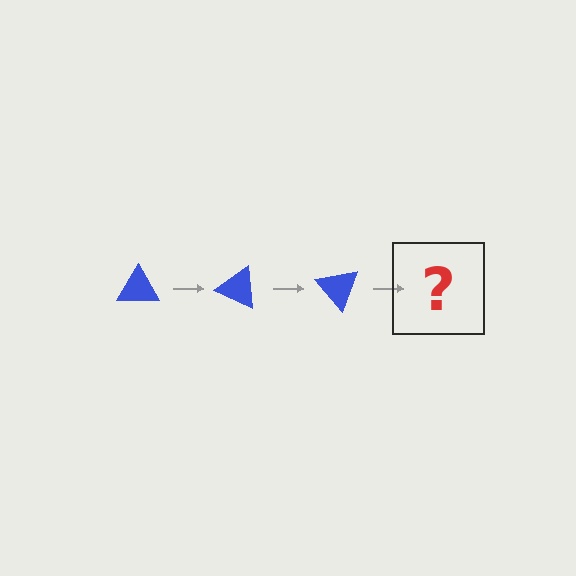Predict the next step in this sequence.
The next step is a blue triangle rotated 75 degrees.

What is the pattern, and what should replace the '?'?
The pattern is that the triangle rotates 25 degrees each step. The '?' should be a blue triangle rotated 75 degrees.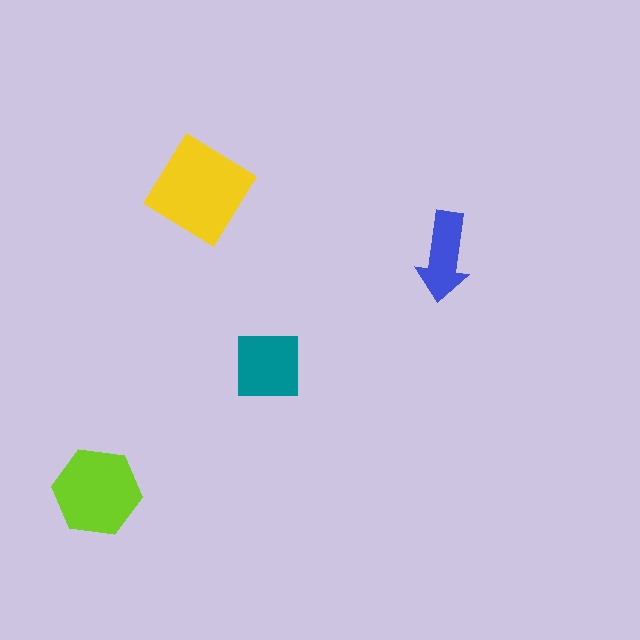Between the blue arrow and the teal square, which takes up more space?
The teal square.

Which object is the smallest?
The blue arrow.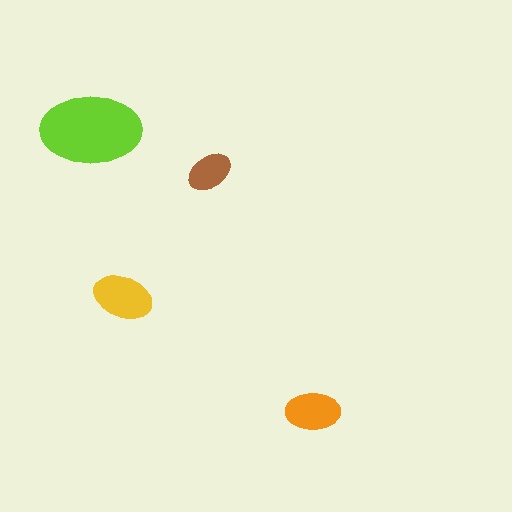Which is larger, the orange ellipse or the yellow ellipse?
The yellow one.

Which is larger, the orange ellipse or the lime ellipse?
The lime one.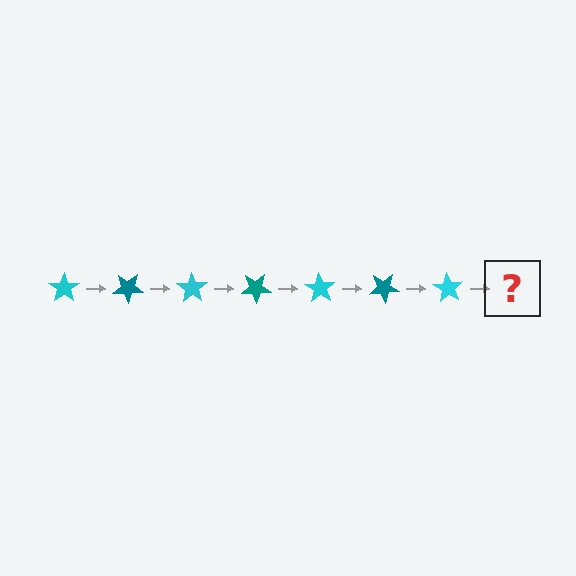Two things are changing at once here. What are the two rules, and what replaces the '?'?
The two rules are that it rotates 35 degrees each step and the color cycles through cyan and teal. The '?' should be a teal star, rotated 245 degrees from the start.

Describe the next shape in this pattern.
It should be a teal star, rotated 245 degrees from the start.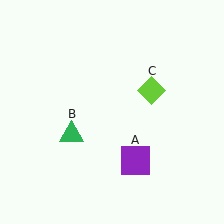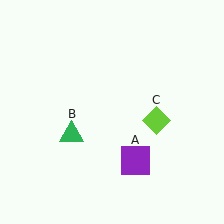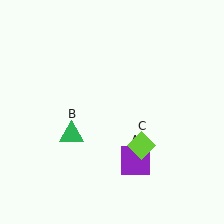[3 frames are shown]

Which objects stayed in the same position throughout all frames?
Purple square (object A) and green triangle (object B) remained stationary.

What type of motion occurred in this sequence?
The lime diamond (object C) rotated clockwise around the center of the scene.